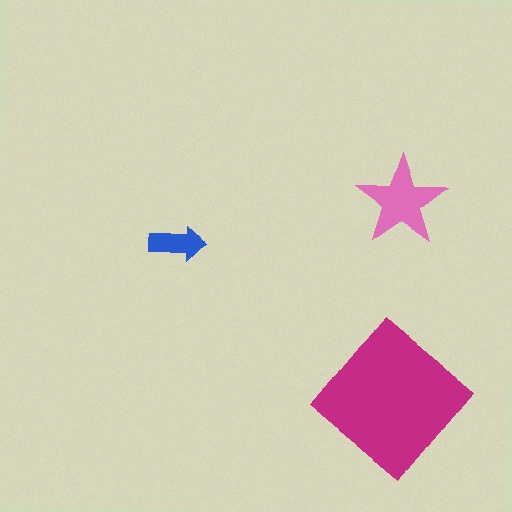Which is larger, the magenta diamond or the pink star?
The magenta diamond.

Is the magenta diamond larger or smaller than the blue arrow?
Larger.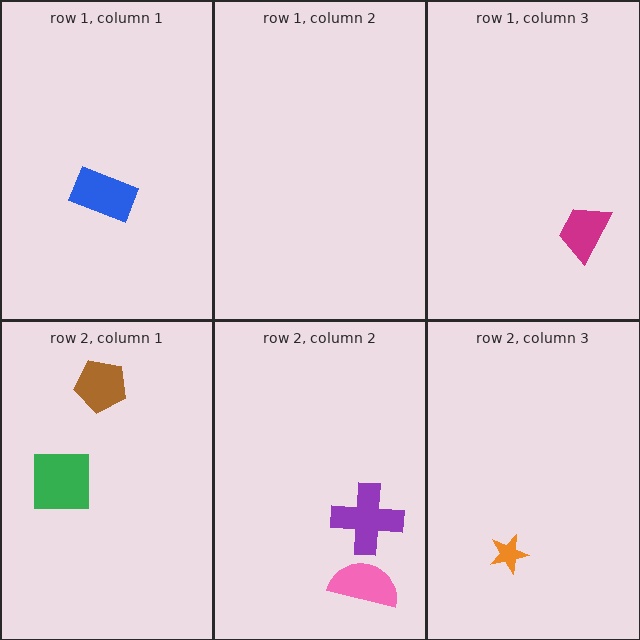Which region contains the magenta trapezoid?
The row 1, column 3 region.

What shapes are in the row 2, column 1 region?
The green square, the brown pentagon.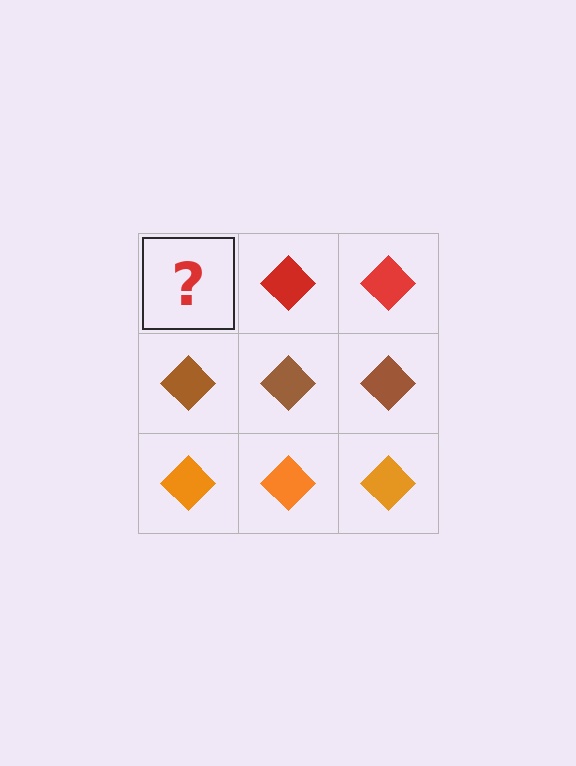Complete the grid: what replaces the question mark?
The question mark should be replaced with a red diamond.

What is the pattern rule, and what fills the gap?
The rule is that each row has a consistent color. The gap should be filled with a red diamond.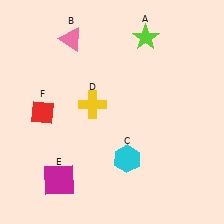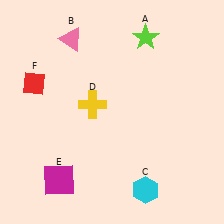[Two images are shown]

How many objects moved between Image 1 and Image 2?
2 objects moved between the two images.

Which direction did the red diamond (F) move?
The red diamond (F) moved up.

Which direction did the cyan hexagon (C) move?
The cyan hexagon (C) moved down.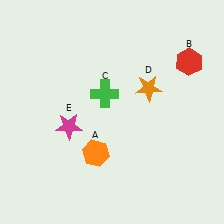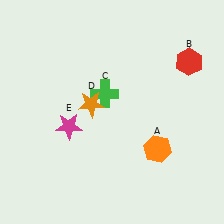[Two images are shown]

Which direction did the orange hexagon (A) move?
The orange hexagon (A) moved right.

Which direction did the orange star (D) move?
The orange star (D) moved left.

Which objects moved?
The objects that moved are: the orange hexagon (A), the orange star (D).